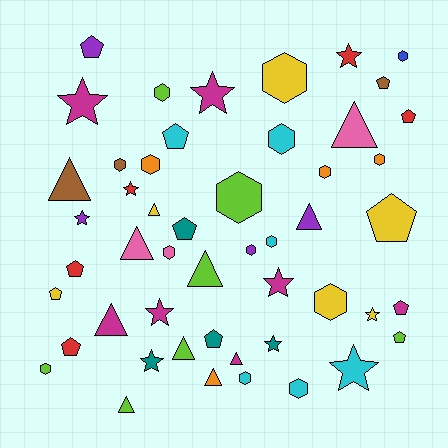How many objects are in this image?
There are 50 objects.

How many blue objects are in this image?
There is 1 blue object.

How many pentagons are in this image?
There are 12 pentagons.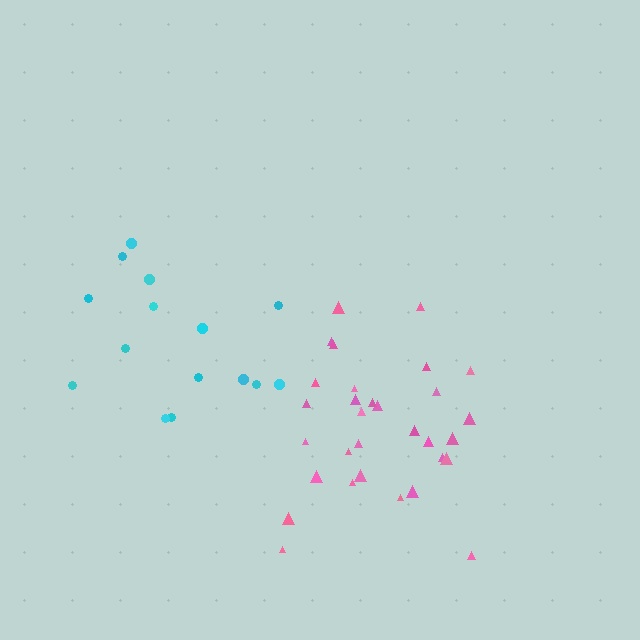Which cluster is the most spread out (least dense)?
Cyan.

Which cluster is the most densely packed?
Pink.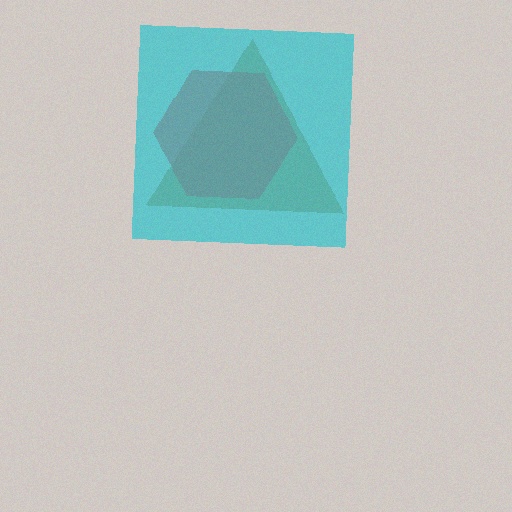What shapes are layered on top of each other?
The layered shapes are: a brown triangle, a red hexagon, a cyan square.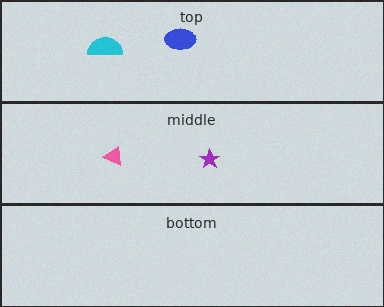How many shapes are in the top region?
2.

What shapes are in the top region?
The cyan semicircle, the blue ellipse.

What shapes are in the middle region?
The purple star, the pink triangle.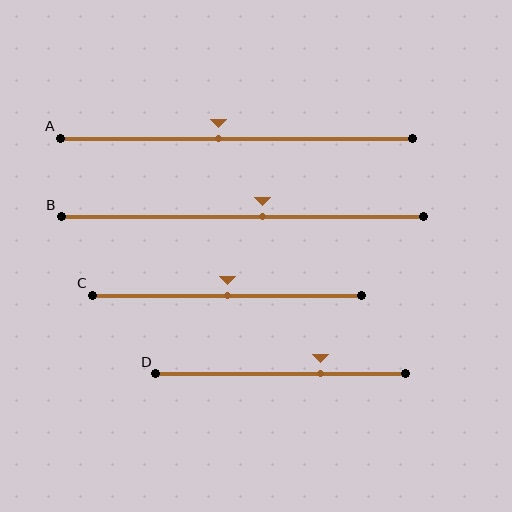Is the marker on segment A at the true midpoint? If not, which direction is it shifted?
No, the marker on segment A is shifted to the left by about 5% of the segment length.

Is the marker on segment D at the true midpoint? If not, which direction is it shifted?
No, the marker on segment D is shifted to the right by about 16% of the segment length.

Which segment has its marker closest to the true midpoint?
Segment C has its marker closest to the true midpoint.